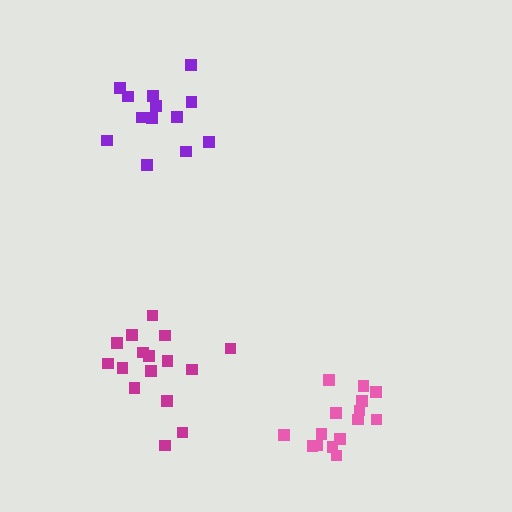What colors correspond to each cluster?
The clusters are colored: pink, magenta, purple.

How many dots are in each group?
Group 1: 15 dots, Group 2: 16 dots, Group 3: 13 dots (44 total).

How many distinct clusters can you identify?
There are 3 distinct clusters.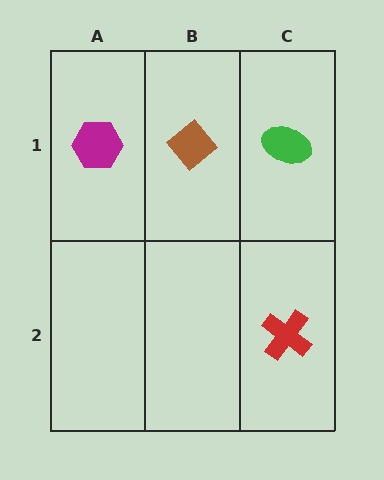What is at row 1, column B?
A brown diamond.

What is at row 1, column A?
A magenta hexagon.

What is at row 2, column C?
A red cross.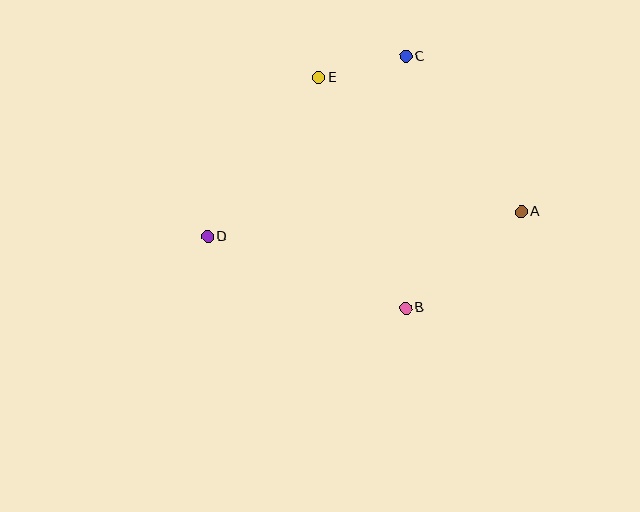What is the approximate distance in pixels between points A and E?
The distance between A and E is approximately 243 pixels.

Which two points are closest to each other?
Points C and E are closest to each other.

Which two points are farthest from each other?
Points A and D are farthest from each other.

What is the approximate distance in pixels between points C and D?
The distance between C and D is approximately 268 pixels.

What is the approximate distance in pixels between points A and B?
The distance between A and B is approximately 150 pixels.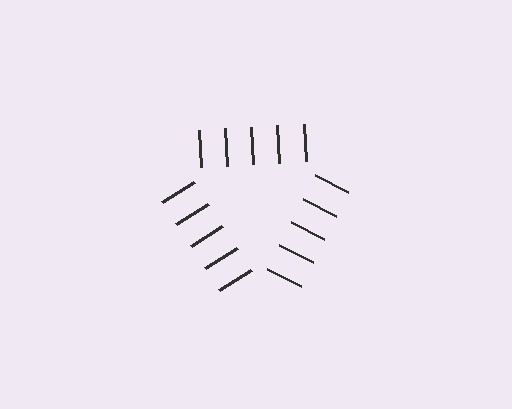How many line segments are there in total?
15 — 5 along each of the 3 edges.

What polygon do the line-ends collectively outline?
An illusory triangle — the line segments terminate on its edges but no continuous stroke is drawn.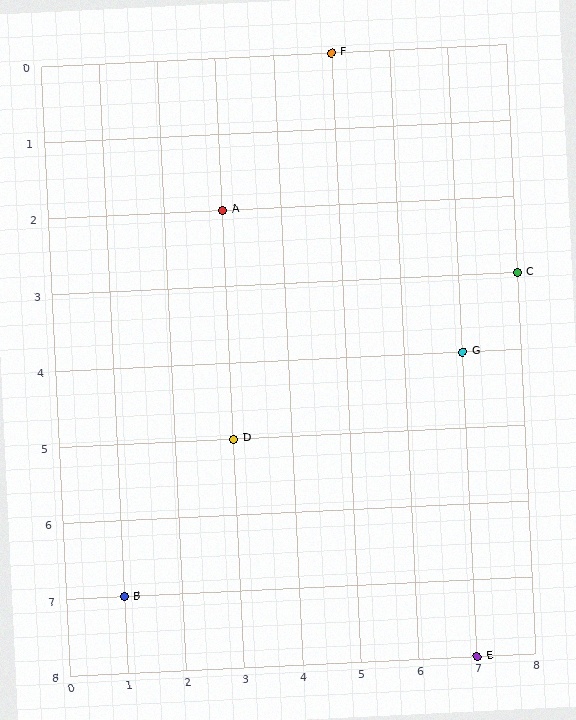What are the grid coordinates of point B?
Point B is at grid coordinates (1, 7).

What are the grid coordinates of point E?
Point E is at grid coordinates (7, 8).